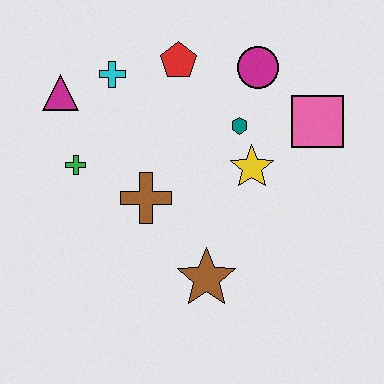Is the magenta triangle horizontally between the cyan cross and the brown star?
No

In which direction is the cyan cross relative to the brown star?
The cyan cross is above the brown star.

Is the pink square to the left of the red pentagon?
No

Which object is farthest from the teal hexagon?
The magenta triangle is farthest from the teal hexagon.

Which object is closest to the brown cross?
The green cross is closest to the brown cross.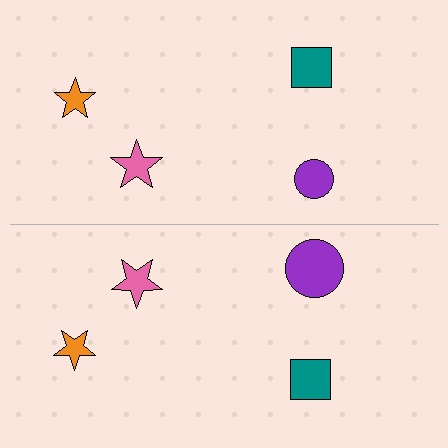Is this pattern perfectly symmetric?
No, the pattern is not perfectly symmetric. The purple circle on the bottom side has a different size than its mirror counterpart.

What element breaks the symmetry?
The purple circle on the bottom side has a different size than its mirror counterpart.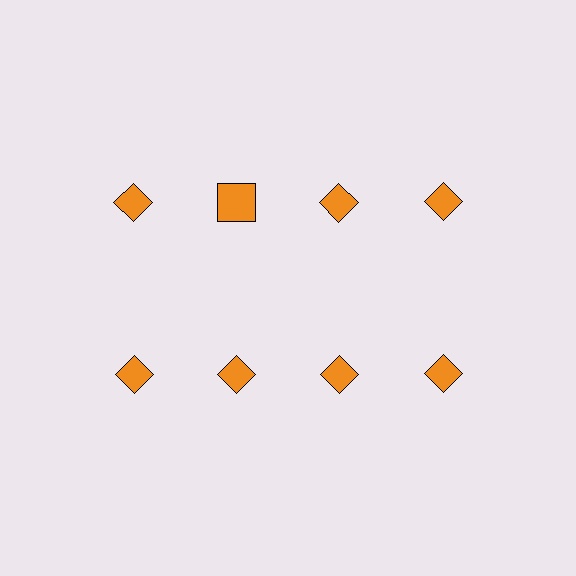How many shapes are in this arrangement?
There are 8 shapes arranged in a grid pattern.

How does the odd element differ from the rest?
It has a different shape: square instead of diamond.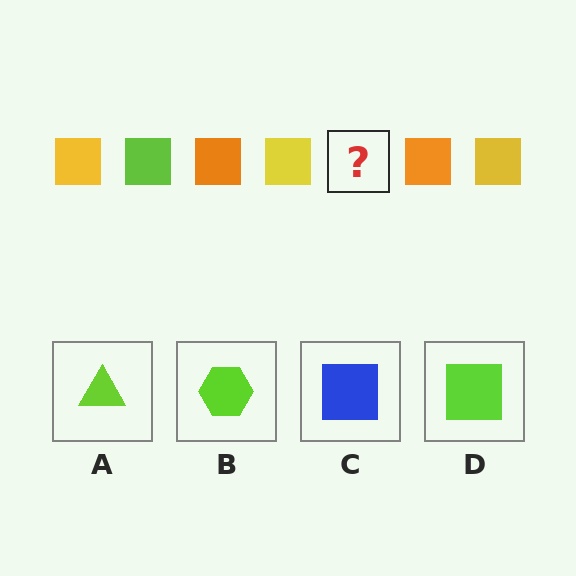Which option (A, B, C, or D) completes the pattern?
D.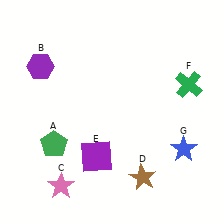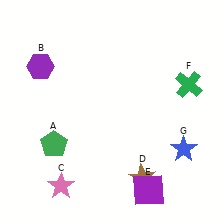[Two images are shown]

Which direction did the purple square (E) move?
The purple square (E) moved right.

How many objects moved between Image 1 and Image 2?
1 object moved between the two images.